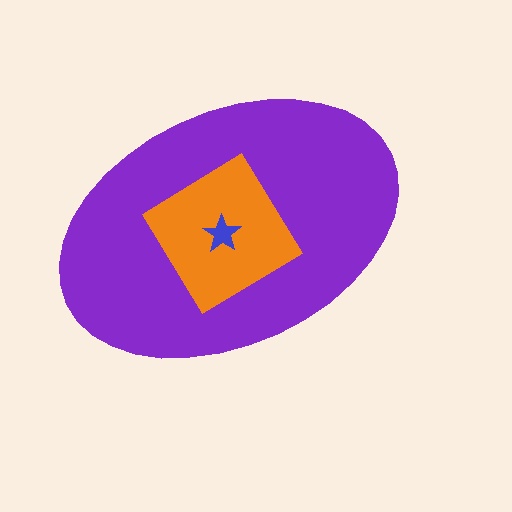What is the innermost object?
The blue star.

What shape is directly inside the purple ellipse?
The orange diamond.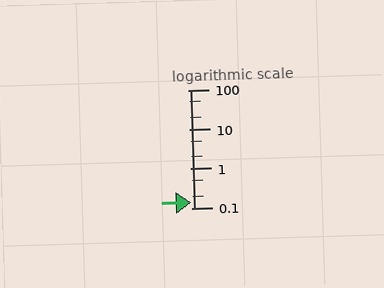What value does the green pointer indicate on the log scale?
The pointer indicates approximately 0.14.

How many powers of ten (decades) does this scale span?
The scale spans 3 decades, from 0.1 to 100.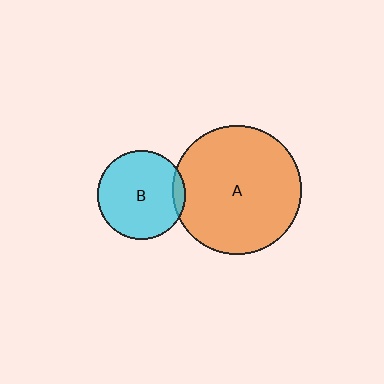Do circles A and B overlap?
Yes.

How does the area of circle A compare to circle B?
Approximately 2.1 times.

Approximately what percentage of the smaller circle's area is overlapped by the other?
Approximately 5%.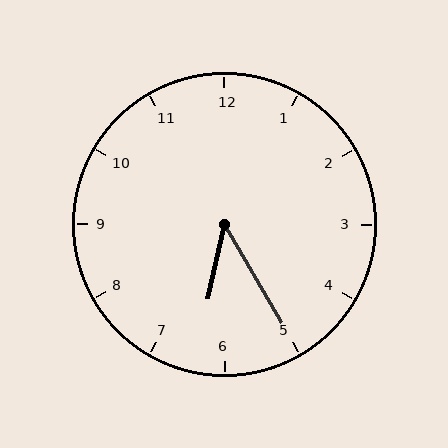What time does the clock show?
6:25.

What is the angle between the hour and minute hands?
Approximately 42 degrees.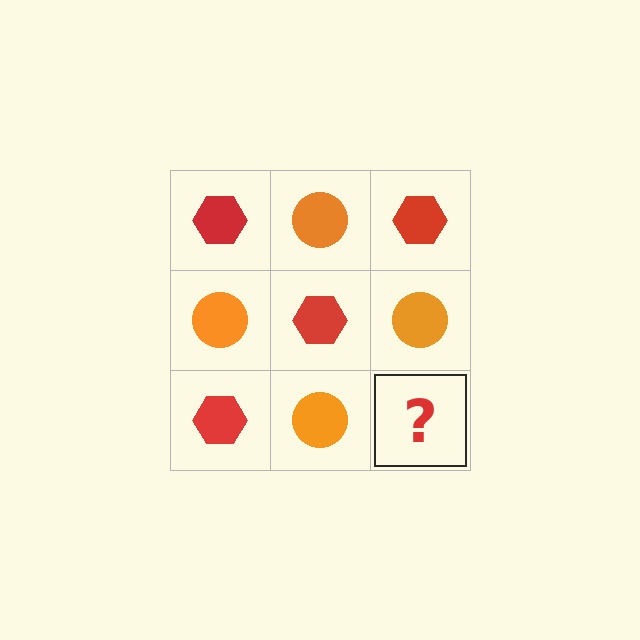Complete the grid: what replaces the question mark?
The question mark should be replaced with a red hexagon.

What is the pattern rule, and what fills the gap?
The rule is that it alternates red hexagon and orange circle in a checkerboard pattern. The gap should be filled with a red hexagon.